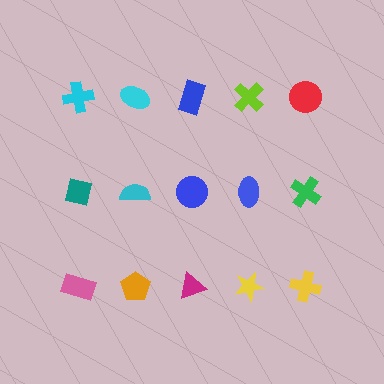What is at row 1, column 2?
A cyan ellipse.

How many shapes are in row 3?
5 shapes.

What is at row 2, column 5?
A green cross.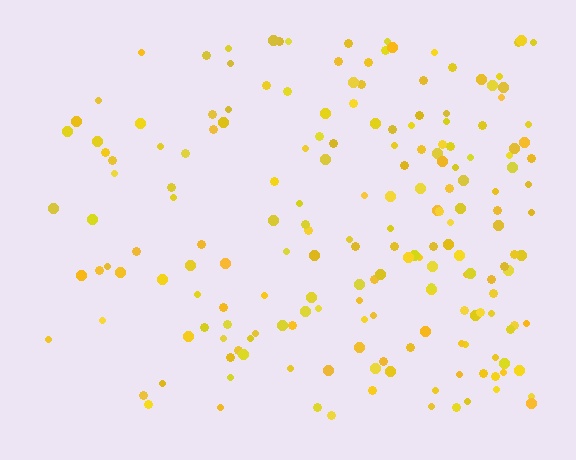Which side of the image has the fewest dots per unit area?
The left.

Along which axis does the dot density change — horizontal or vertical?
Horizontal.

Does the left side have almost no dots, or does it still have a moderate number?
Still a moderate number, just noticeably fewer than the right.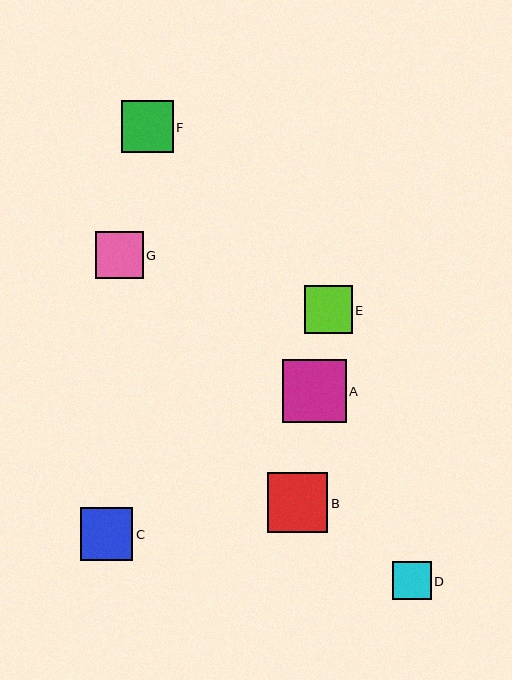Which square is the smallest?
Square D is the smallest with a size of approximately 38 pixels.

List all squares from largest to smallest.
From largest to smallest: A, B, C, F, E, G, D.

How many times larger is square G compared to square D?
Square G is approximately 1.2 times the size of square D.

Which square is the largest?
Square A is the largest with a size of approximately 63 pixels.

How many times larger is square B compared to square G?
Square B is approximately 1.2 times the size of square G.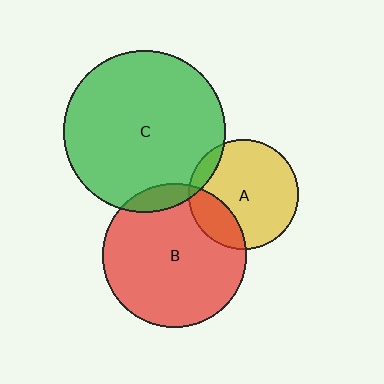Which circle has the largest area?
Circle C (green).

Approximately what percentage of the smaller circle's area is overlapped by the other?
Approximately 20%.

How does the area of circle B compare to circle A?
Approximately 1.7 times.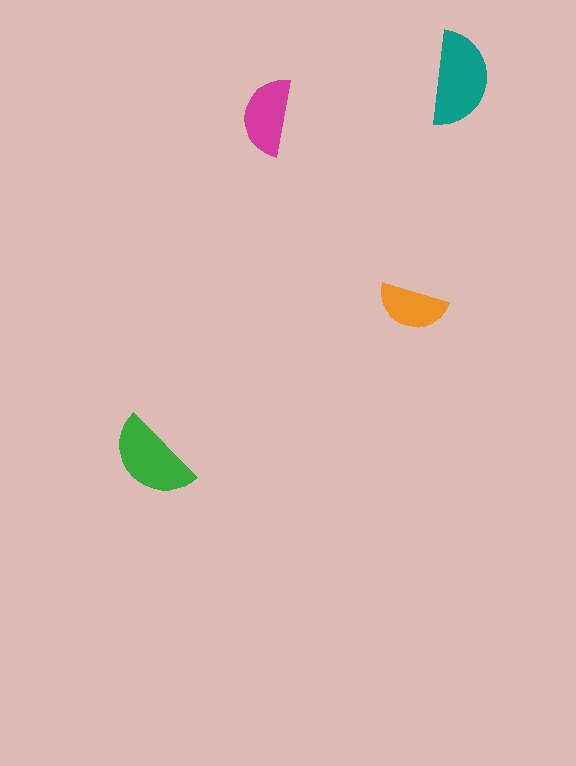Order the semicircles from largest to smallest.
the teal one, the green one, the magenta one, the orange one.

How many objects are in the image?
There are 4 objects in the image.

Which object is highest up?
The teal semicircle is topmost.